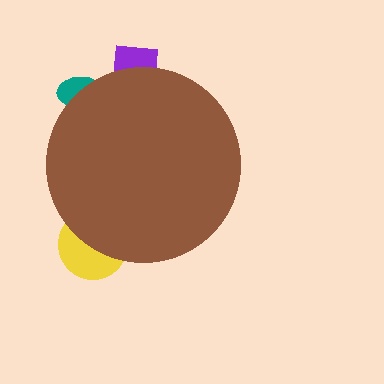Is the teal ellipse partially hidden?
Yes, the teal ellipse is partially hidden behind the brown circle.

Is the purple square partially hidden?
Yes, the purple square is partially hidden behind the brown circle.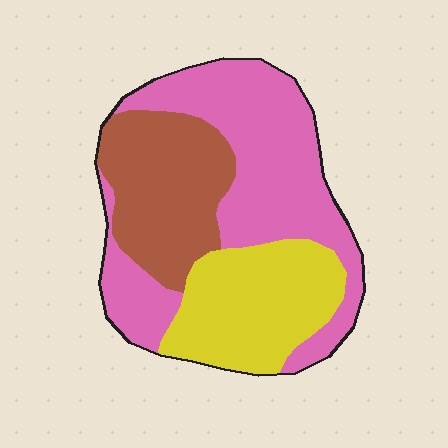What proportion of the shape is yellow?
Yellow covers around 25% of the shape.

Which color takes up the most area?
Pink, at roughly 45%.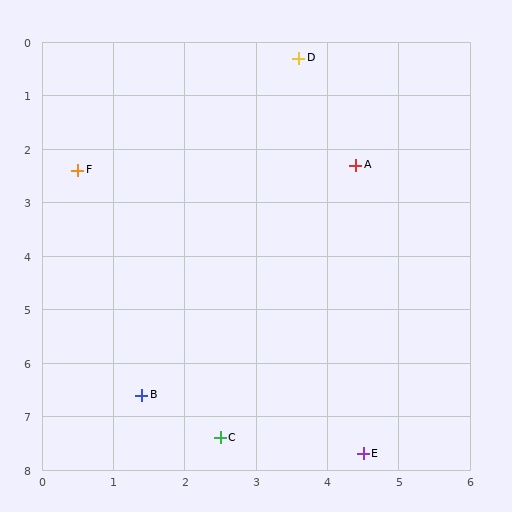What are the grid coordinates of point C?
Point C is at approximately (2.5, 7.4).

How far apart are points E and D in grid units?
Points E and D are about 7.5 grid units apart.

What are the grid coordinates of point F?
Point F is at approximately (0.5, 2.4).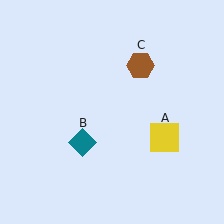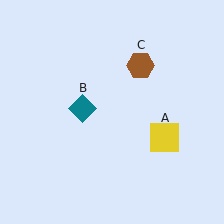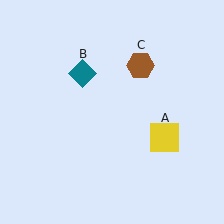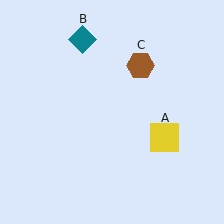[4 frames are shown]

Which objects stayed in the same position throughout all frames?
Yellow square (object A) and brown hexagon (object C) remained stationary.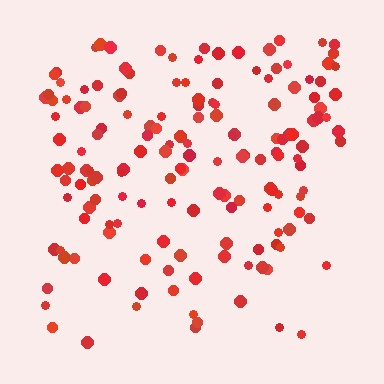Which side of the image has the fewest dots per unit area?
The bottom.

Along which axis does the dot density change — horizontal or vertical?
Vertical.